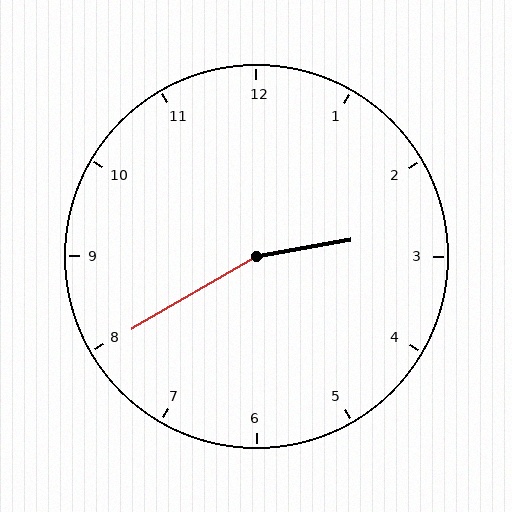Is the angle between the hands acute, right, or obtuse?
It is obtuse.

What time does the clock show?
2:40.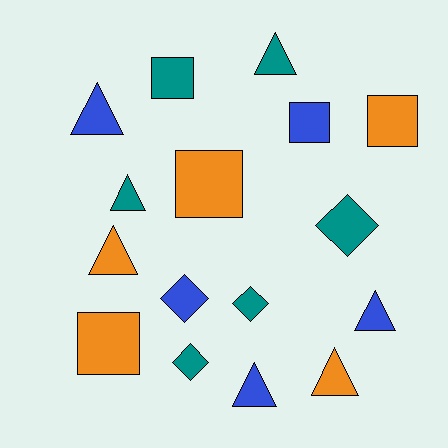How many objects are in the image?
There are 16 objects.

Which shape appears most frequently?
Triangle, with 7 objects.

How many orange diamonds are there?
There are no orange diamonds.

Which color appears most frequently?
Teal, with 6 objects.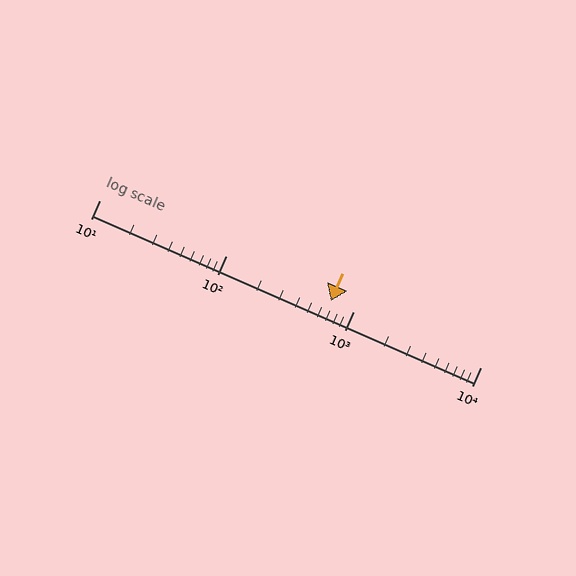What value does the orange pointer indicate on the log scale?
The pointer indicates approximately 660.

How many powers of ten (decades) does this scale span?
The scale spans 3 decades, from 10 to 10000.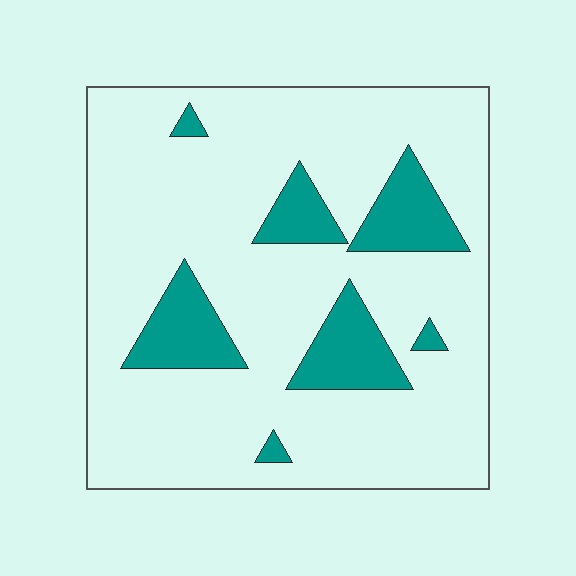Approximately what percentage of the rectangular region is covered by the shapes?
Approximately 15%.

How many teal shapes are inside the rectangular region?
7.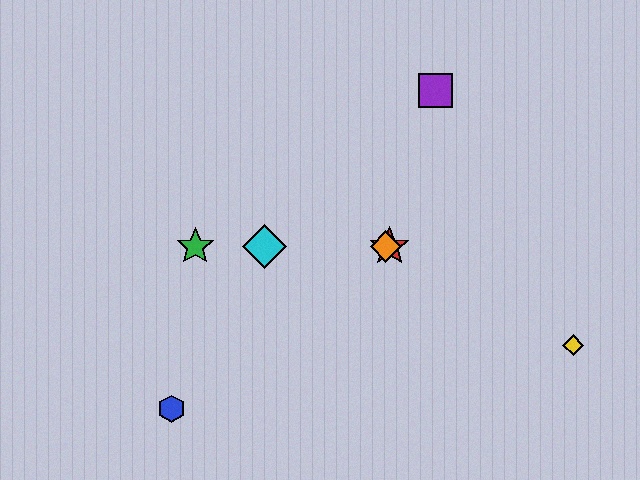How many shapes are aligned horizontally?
4 shapes (the red star, the green star, the orange diamond, the cyan diamond) are aligned horizontally.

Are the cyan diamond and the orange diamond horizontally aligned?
Yes, both are at y≈246.